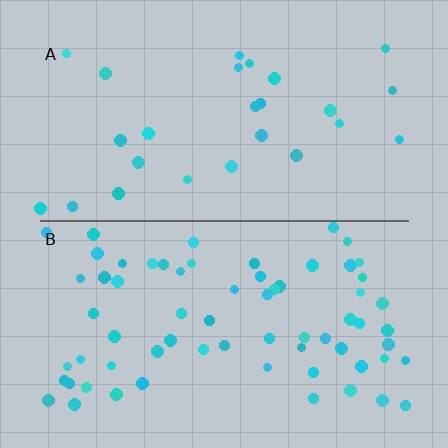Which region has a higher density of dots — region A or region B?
B (the bottom).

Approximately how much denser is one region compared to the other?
Approximately 2.6× — region B over region A.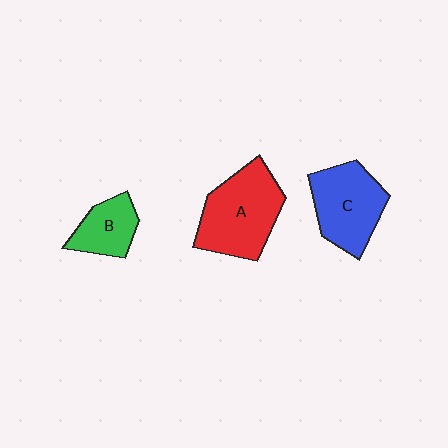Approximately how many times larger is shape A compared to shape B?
Approximately 2.0 times.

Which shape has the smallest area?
Shape B (green).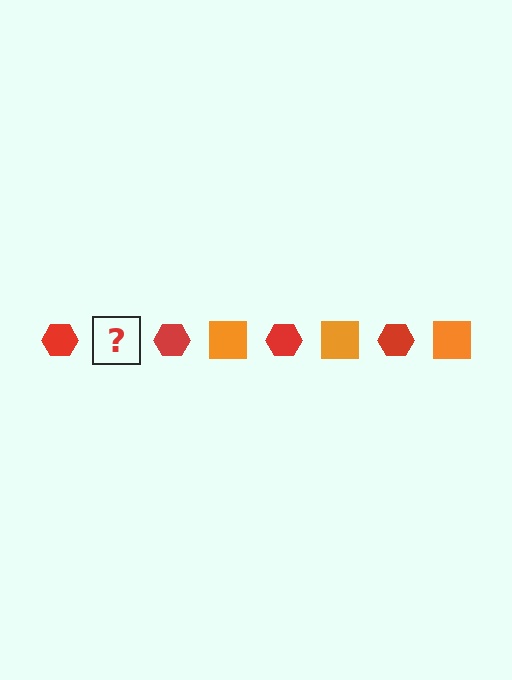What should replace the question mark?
The question mark should be replaced with an orange square.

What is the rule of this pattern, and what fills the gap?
The rule is that the pattern alternates between red hexagon and orange square. The gap should be filled with an orange square.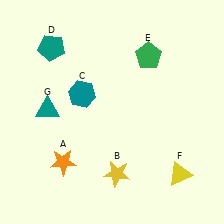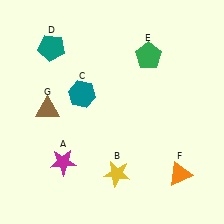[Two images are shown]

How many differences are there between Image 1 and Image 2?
There are 3 differences between the two images.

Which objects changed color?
A changed from orange to magenta. F changed from yellow to orange. G changed from teal to brown.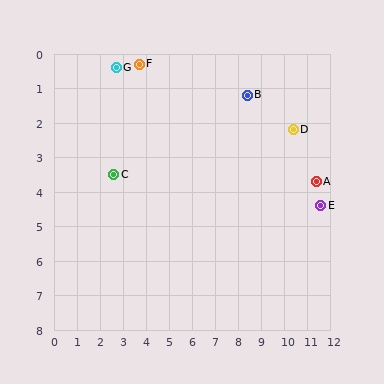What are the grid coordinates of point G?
Point G is at approximately (2.7, 0.4).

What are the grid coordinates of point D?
Point D is at approximately (10.4, 2.2).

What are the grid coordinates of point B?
Point B is at approximately (8.4, 1.2).